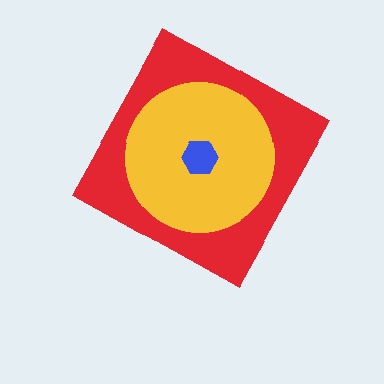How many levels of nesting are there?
3.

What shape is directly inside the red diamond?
The yellow circle.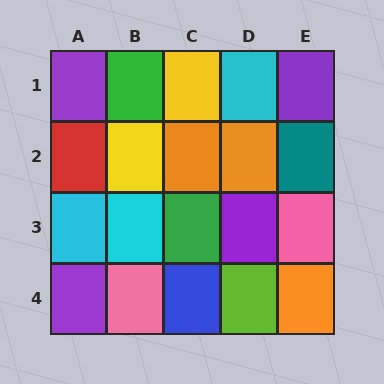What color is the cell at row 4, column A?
Purple.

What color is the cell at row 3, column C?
Green.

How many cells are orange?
3 cells are orange.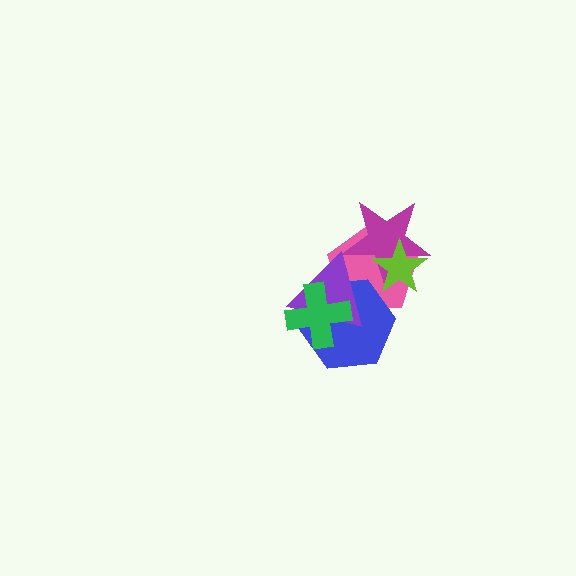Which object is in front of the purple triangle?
The green cross is in front of the purple triangle.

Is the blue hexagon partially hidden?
Yes, it is partially covered by another shape.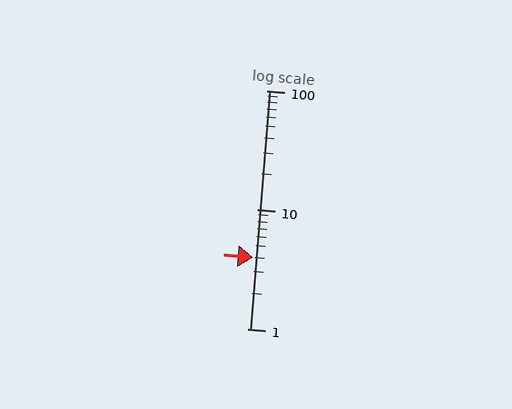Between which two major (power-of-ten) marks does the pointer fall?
The pointer is between 1 and 10.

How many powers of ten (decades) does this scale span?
The scale spans 2 decades, from 1 to 100.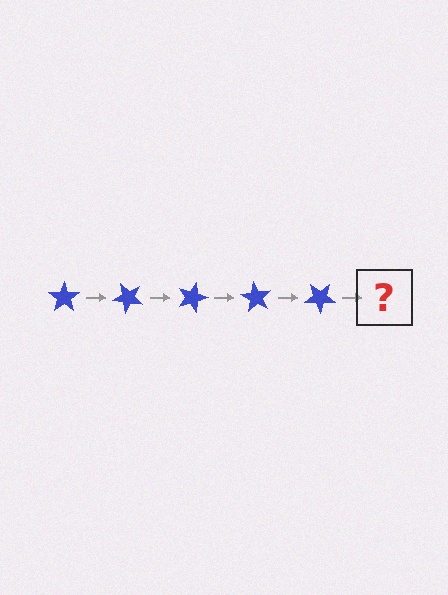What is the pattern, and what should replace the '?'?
The pattern is that the star rotates 45 degrees each step. The '?' should be a blue star rotated 225 degrees.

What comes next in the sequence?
The next element should be a blue star rotated 225 degrees.